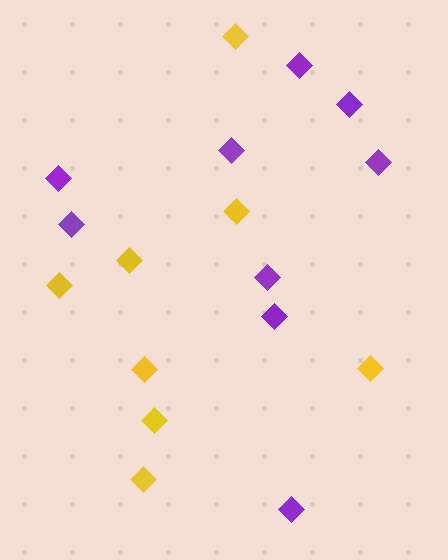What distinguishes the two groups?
There are 2 groups: one group of yellow diamonds (8) and one group of purple diamonds (9).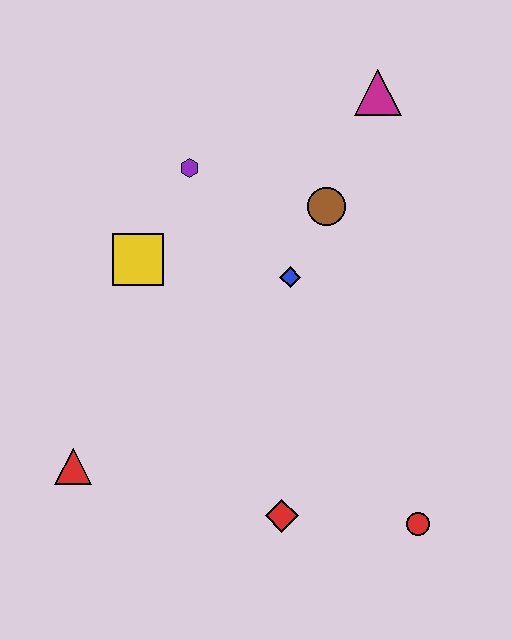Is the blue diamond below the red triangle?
No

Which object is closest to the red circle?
The red diamond is closest to the red circle.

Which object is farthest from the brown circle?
The red triangle is farthest from the brown circle.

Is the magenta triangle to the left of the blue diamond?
No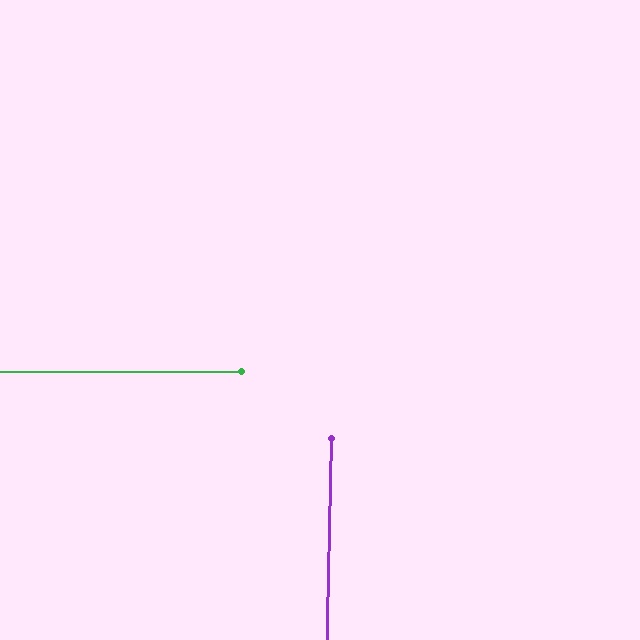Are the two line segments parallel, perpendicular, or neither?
Perpendicular — they meet at approximately 89°.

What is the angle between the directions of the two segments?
Approximately 89 degrees.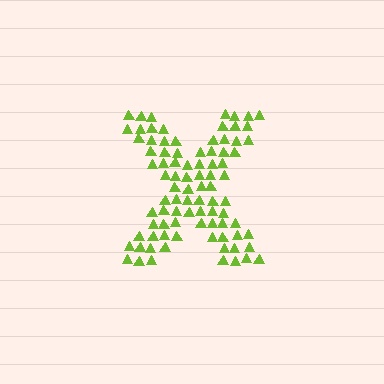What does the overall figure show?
The overall figure shows the letter X.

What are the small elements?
The small elements are triangles.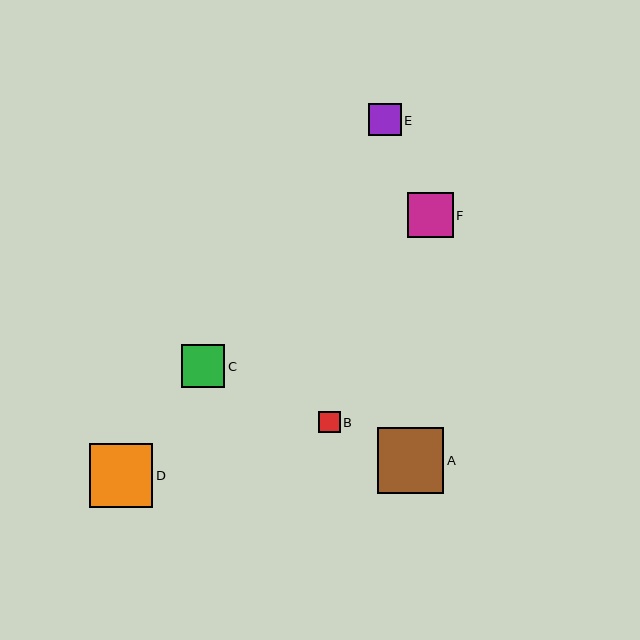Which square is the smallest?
Square B is the smallest with a size of approximately 21 pixels.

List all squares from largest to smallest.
From largest to smallest: A, D, F, C, E, B.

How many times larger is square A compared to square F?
Square A is approximately 1.5 times the size of square F.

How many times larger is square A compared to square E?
Square A is approximately 2.0 times the size of square E.